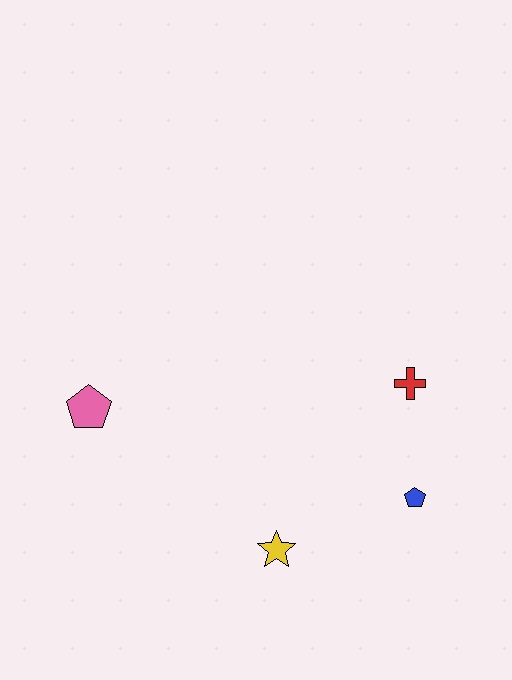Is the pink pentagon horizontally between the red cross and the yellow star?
No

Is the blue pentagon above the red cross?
No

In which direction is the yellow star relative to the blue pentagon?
The yellow star is to the left of the blue pentagon.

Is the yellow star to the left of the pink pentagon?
No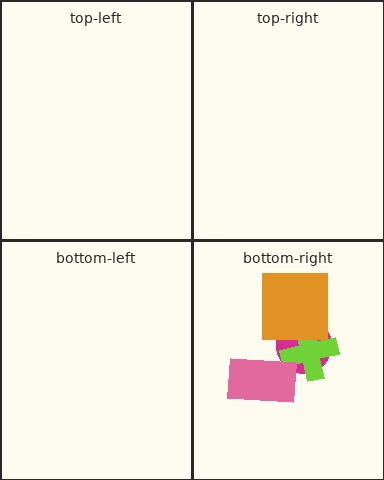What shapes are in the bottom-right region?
The magenta circle, the lime cross, the pink rectangle, the orange square.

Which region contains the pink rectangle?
The bottom-right region.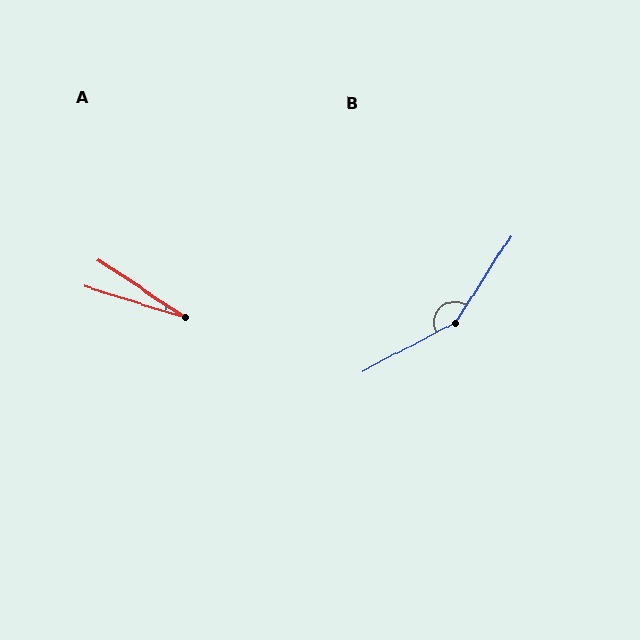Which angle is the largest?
B, at approximately 151 degrees.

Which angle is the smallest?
A, at approximately 17 degrees.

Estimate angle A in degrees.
Approximately 17 degrees.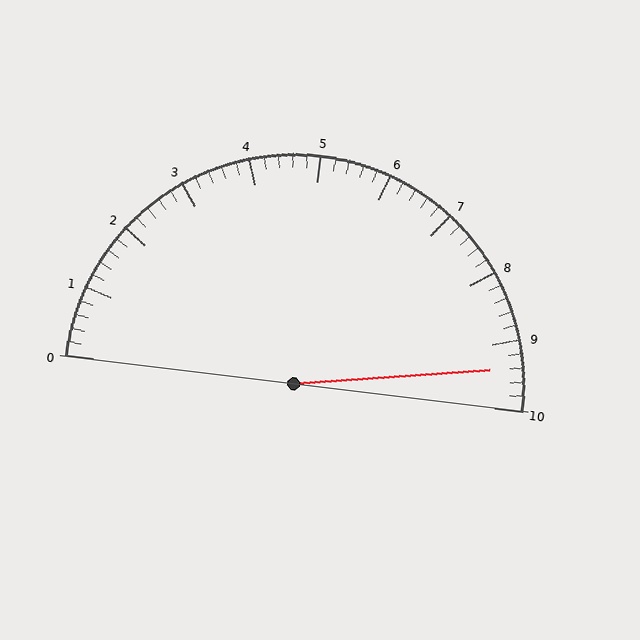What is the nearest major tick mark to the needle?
The nearest major tick mark is 9.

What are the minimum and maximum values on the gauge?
The gauge ranges from 0 to 10.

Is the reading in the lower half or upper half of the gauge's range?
The reading is in the upper half of the range (0 to 10).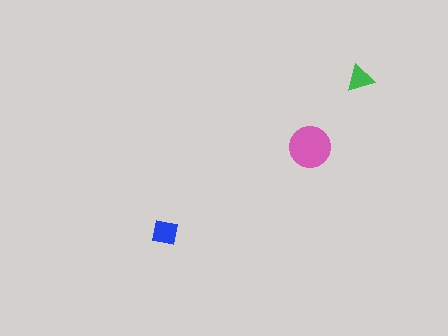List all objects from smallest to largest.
The green triangle, the blue square, the pink circle.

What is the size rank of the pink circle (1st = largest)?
1st.